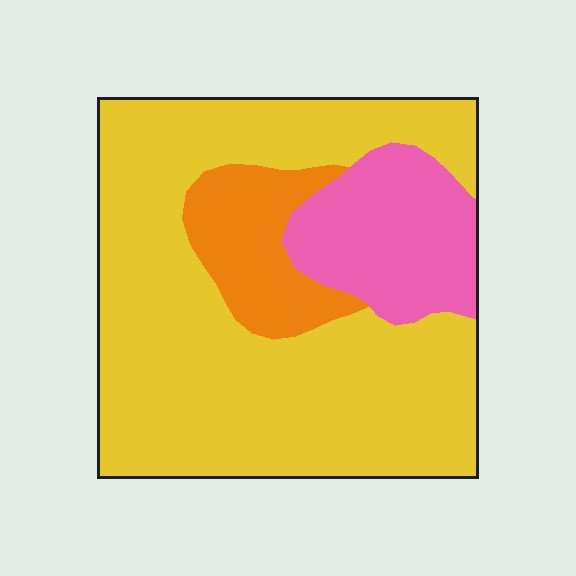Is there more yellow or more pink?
Yellow.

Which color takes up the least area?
Orange, at roughly 15%.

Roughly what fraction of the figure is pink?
Pink covers 18% of the figure.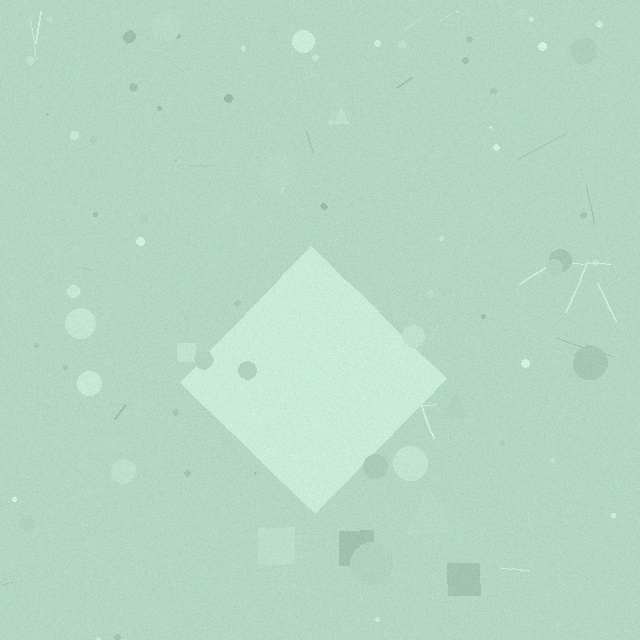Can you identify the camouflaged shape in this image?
The camouflaged shape is a diamond.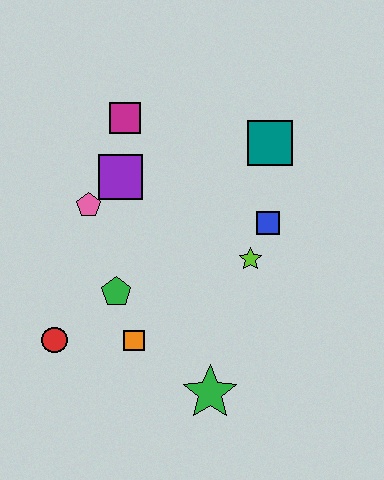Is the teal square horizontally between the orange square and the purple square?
No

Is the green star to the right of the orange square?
Yes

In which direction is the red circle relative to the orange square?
The red circle is to the left of the orange square.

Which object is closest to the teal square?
The blue square is closest to the teal square.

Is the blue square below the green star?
No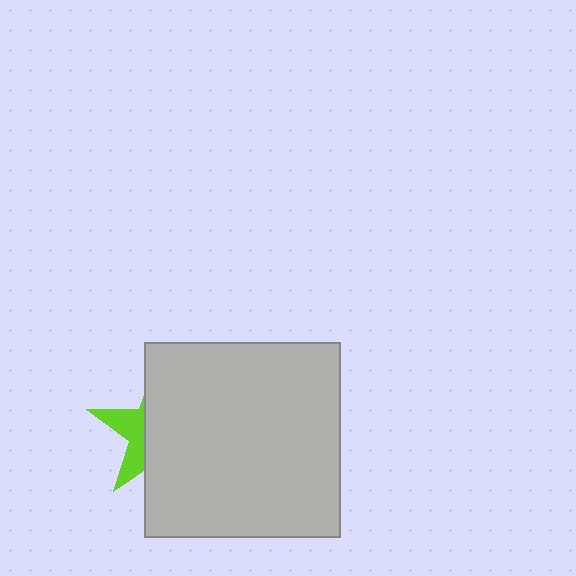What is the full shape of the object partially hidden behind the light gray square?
The partially hidden object is a lime star.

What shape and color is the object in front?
The object in front is a light gray square.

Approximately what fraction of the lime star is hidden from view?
Roughly 69% of the lime star is hidden behind the light gray square.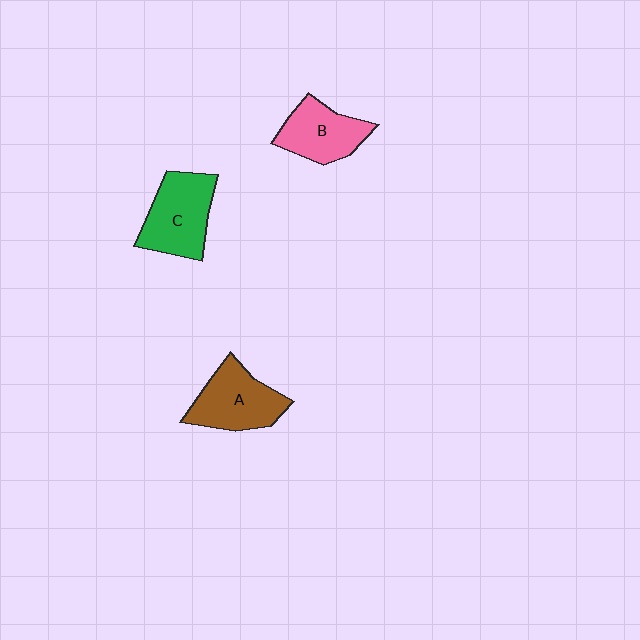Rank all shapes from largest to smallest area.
From largest to smallest: C (green), A (brown), B (pink).